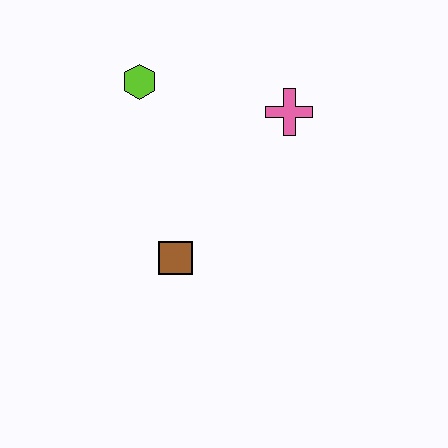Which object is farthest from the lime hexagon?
The brown square is farthest from the lime hexagon.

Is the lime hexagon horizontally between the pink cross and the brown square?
No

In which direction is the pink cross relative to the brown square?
The pink cross is above the brown square.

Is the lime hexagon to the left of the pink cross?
Yes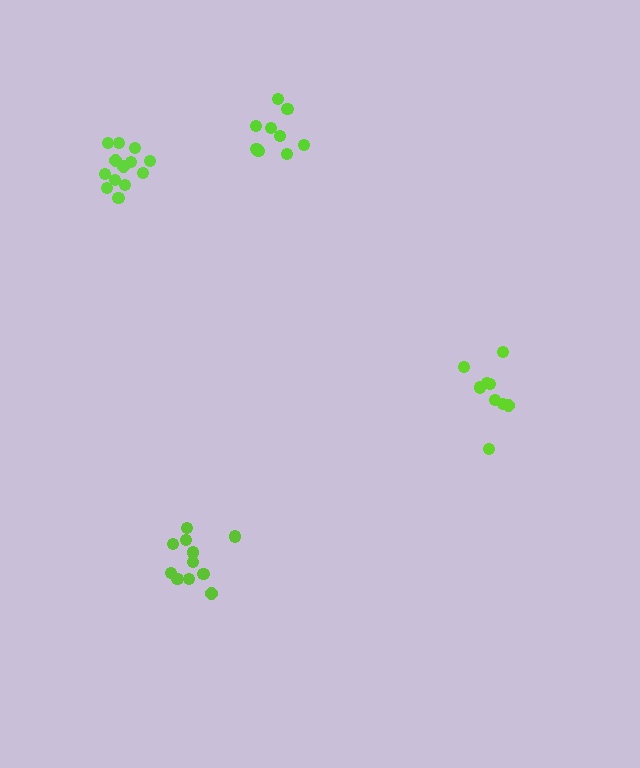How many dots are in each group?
Group 1: 11 dots, Group 2: 13 dots, Group 3: 9 dots, Group 4: 9 dots (42 total).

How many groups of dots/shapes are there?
There are 4 groups.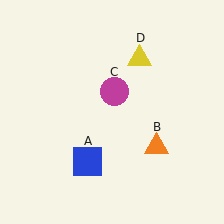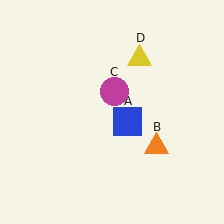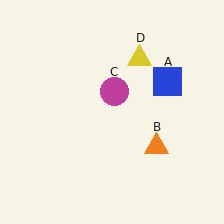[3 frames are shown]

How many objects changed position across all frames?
1 object changed position: blue square (object A).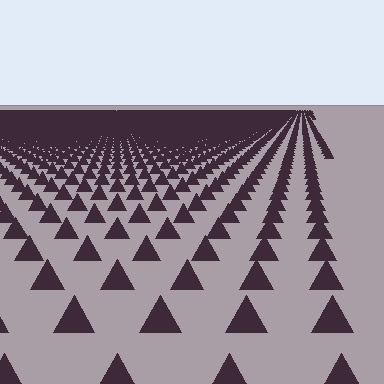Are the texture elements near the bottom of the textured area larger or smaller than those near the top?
Larger. Near the bottom, elements are closer to the viewer and appear at a bigger on-screen size.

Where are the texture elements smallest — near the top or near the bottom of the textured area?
Near the top.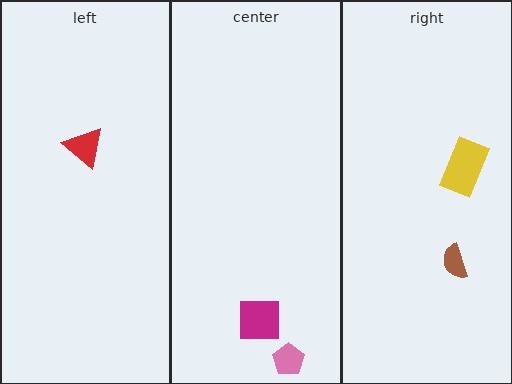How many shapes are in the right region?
2.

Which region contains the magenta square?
The center region.